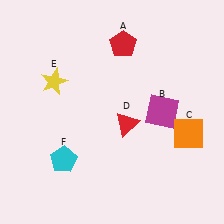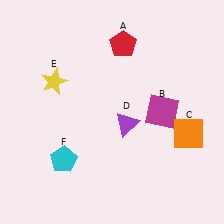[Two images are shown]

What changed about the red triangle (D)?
In Image 1, D is red. In Image 2, it changed to purple.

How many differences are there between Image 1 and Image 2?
There is 1 difference between the two images.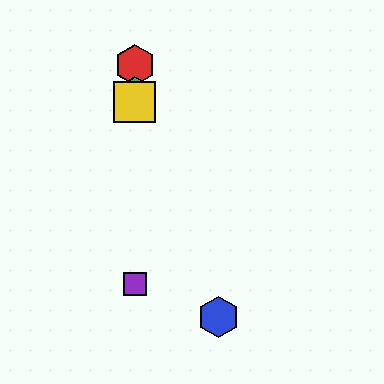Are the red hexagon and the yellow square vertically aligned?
Yes, both are at x≈135.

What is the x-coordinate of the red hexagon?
The red hexagon is at x≈135.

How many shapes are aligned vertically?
4 shapes (the red hexagon, the green hexagon, the yellow square, the purple square) are aligned vertically.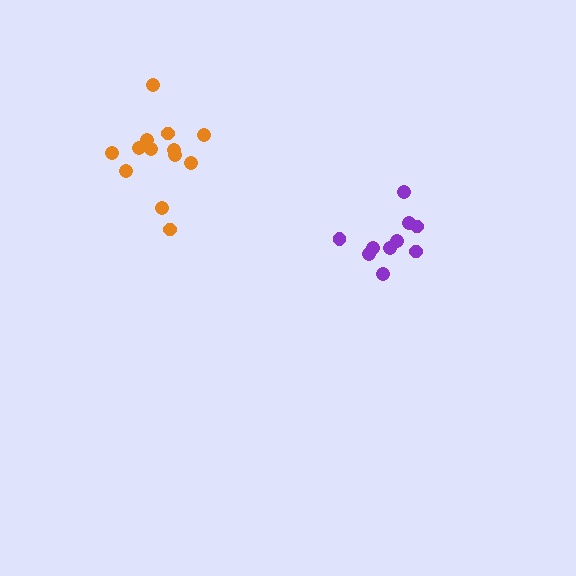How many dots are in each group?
Group 1: 10 dots, Group 2: 13 dots (23 total).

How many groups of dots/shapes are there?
There are 2 groups.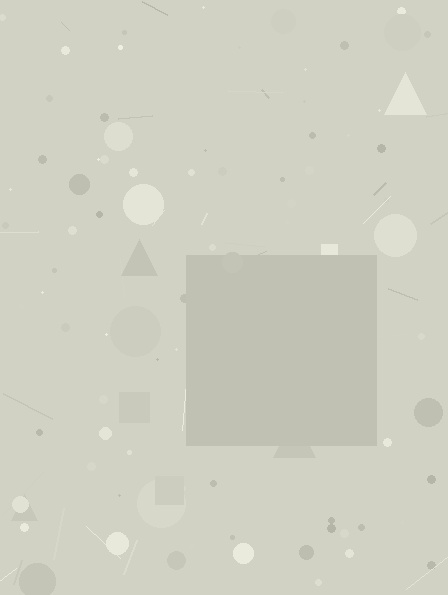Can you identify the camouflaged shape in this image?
The camouflaged shape is a square.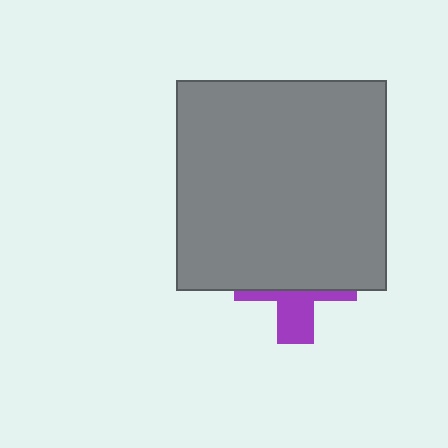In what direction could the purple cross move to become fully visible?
The purple cross could move down. That would shift it out from behind the gray square entirely.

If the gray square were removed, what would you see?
You would see the complete purple cross.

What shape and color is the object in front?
The object in front is a gray square.